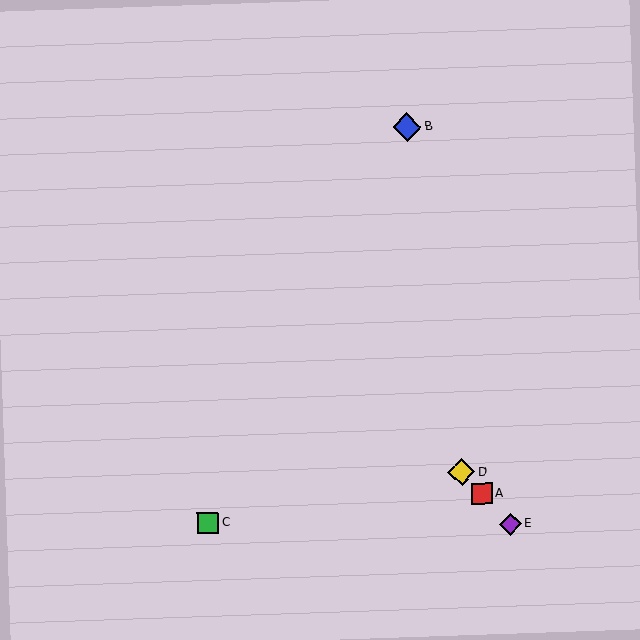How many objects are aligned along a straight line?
3 objects (A, D, E) are aligned along a straight line.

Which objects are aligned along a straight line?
Objects A, D, E are aligned along a straight line.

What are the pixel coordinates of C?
Object C is at (208, 523).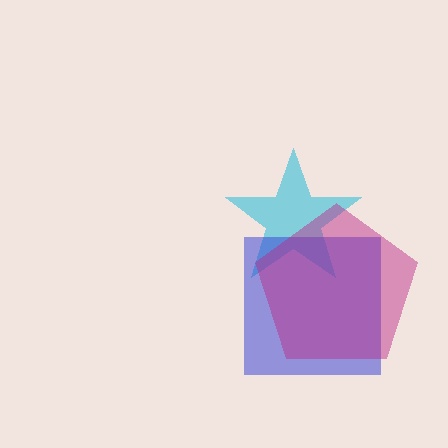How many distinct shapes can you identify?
There are 3 distinct shapes: a cyan star, a blue square, a magenta pentagon.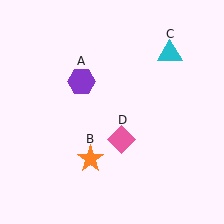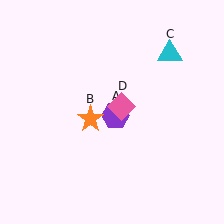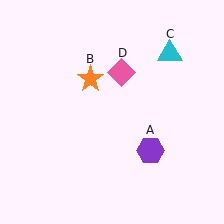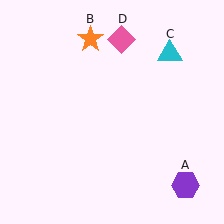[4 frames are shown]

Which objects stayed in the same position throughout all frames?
Cyan triangle (object C) remained stationary.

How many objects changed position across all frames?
3 objects changed position: purple hexagon (object A), orange star (object B), pink diamond (object D).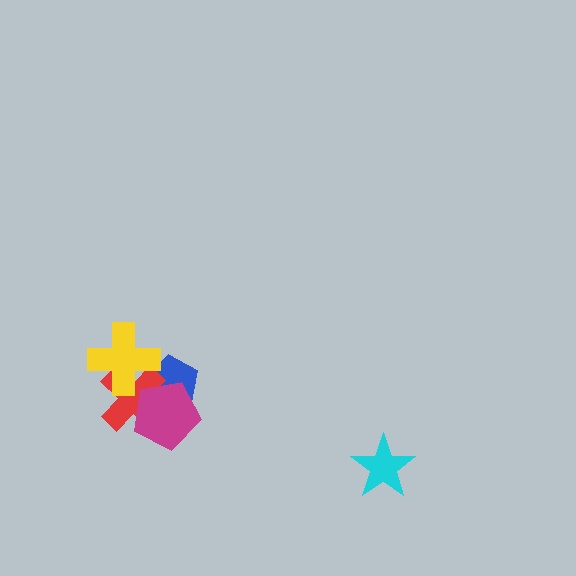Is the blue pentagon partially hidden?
Yes, it is partially covered by another shape.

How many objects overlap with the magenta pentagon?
2 objects overlap with the magenta pentagon.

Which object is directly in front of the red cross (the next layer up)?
The magenta pentagon is directly in front of the red cross.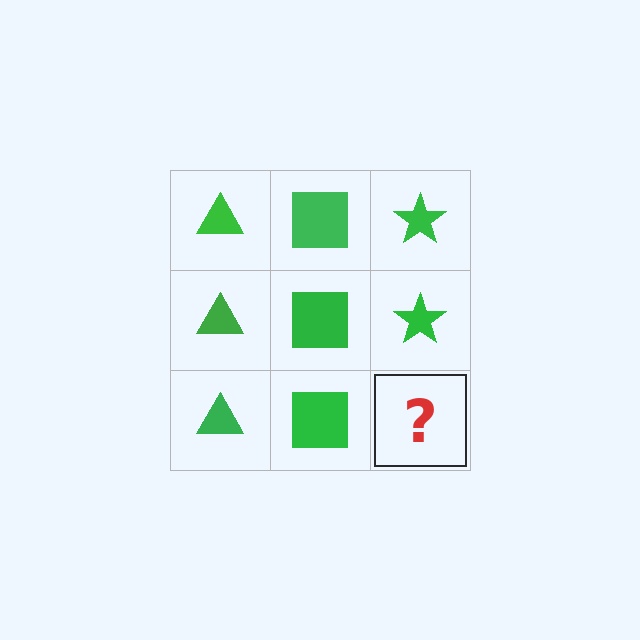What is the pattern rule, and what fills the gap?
The rule is that each column has a consistent shape. The gap should be filled with a green star.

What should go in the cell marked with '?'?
The missing cell should contain a green star.